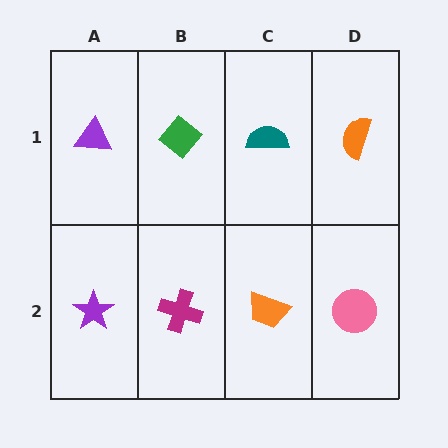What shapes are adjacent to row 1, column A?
A purple star (row 2, column A), a green diamond (row 1, column B).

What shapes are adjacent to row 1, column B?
A magenta cross (row 2, column B), a purple triangle (row 1, column A), a teal semicircle (row 1, column C).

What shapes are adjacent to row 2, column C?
A teal semicircle (row 1, column C), a magenta cross (row 2, column B), a pink circle (row 2, column D).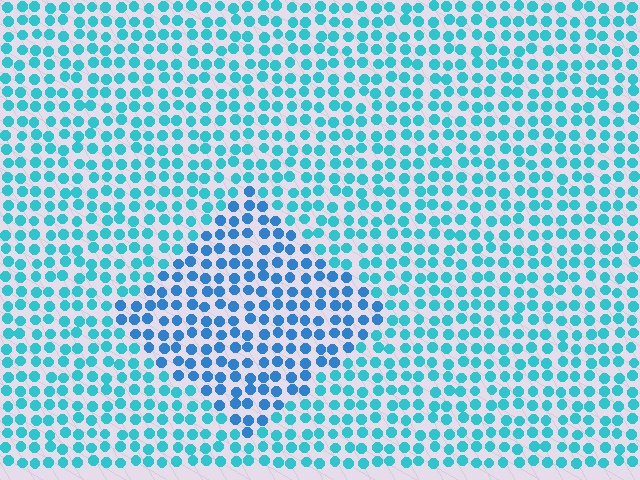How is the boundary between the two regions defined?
The boundary is defined purely by a slight shift in hue (about 26 degrees). Spacing, size, and orientation are identical on both sides.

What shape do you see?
I see a diamond.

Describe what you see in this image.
The image is filled with small cyan elements in a uniform arrangement. A diamond-shaped region is visible where the elements are tinted to a slightly different hue, forming a subtle color boundary.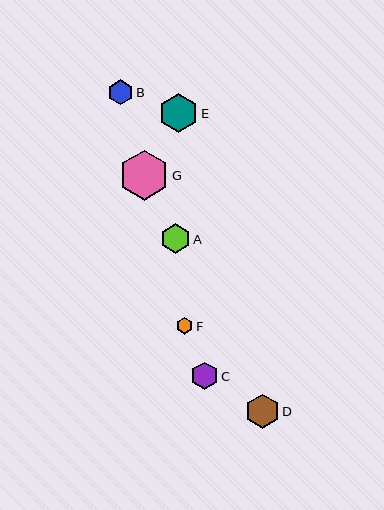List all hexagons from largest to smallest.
From largest to smallest: G, E, D, A, C, B, F.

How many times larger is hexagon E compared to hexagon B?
Hexagon E is approximately 1.6 times the size of hexagon B.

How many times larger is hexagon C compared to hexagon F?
Hexagon C is approximately 1.6 times the size of hexagon F.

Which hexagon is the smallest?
Hexagon F is the smallest with a size of approximately 17 pixels.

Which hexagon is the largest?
Hexagon G is the largest with a size of approximately 50 pixels.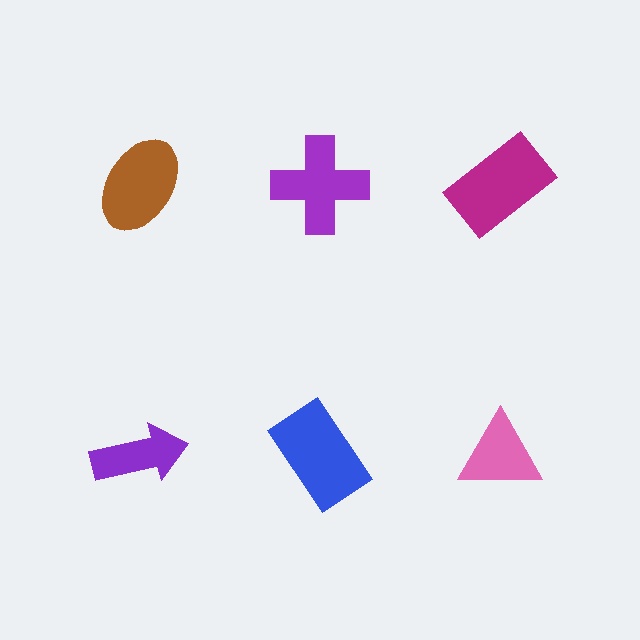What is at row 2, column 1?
A purple arrow.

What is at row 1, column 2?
A purple cross.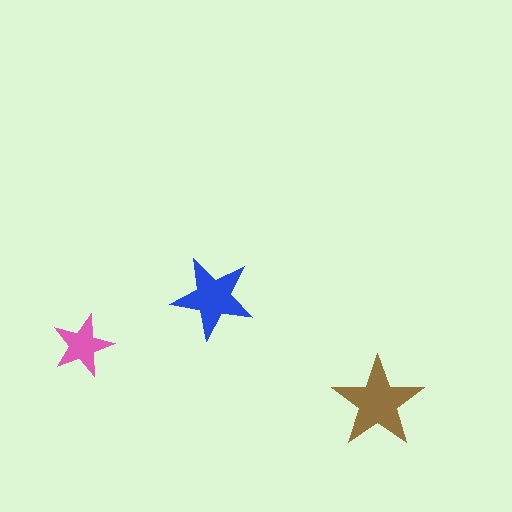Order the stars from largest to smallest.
the brown one, the blue one, the pink one.